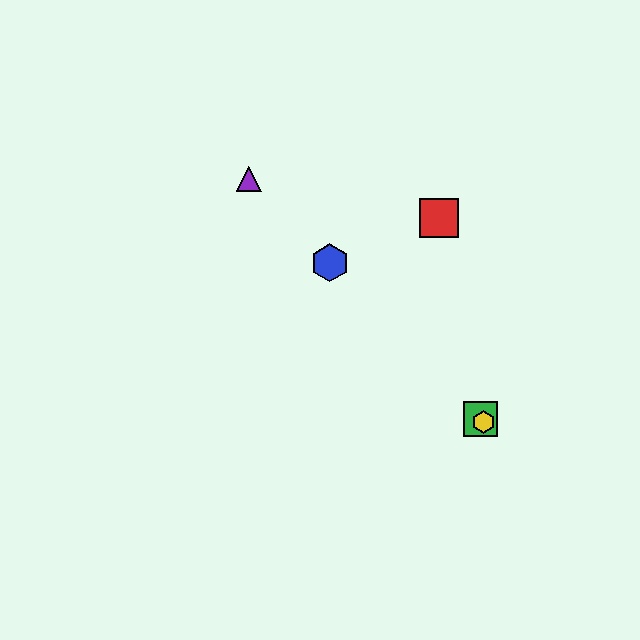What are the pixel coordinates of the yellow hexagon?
The yellow hexagon is at (483, 422).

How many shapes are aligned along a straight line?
4 shapes (the blue hexagon, the green square, the yellow hexagon, the purple triangle) are aligned along a straight line.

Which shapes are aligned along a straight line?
The blue hexagon, the green square, the yellow hexagon, the purple triangle are aligned along a straight line.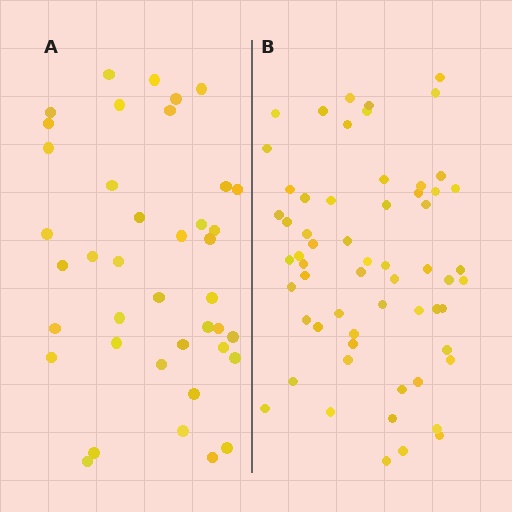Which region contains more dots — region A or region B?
Region B (the right region) has more dots.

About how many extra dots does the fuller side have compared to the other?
Region B has approximately 20 more dots than region A.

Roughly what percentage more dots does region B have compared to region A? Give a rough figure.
About 50% more.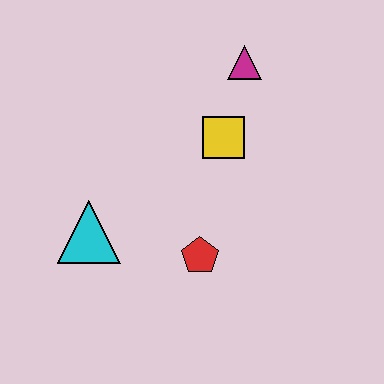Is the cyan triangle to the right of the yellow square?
No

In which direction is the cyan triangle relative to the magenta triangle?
The cyan triangle is below the magenta triangle.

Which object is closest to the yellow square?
The magenta triangle is closest to the yellow square.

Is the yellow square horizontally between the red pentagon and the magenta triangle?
Yes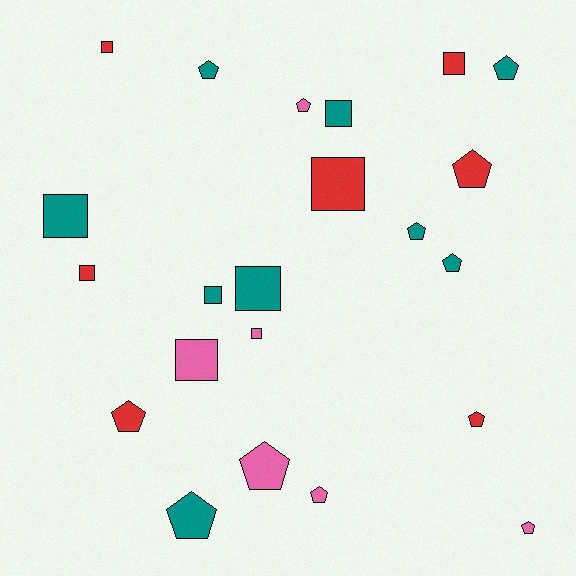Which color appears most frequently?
Teal, with 9 objects.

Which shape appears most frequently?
Pentagon, with 12 objects.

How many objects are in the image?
There are 22 objects.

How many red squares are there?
There are 4 red squares.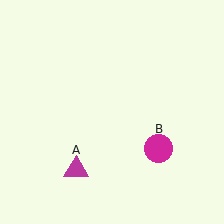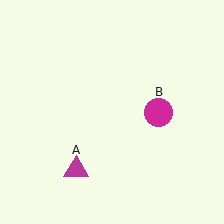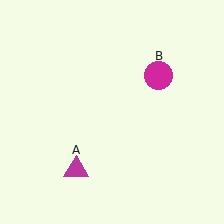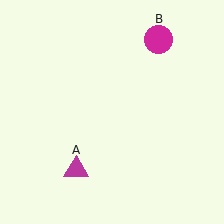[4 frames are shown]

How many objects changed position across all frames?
1 object changed position: magenta circle (object B).